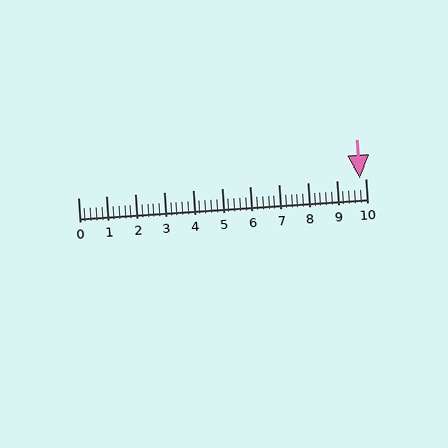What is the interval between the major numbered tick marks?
The major tick marks are spaced 1 units apart.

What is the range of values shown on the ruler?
The ruler shows values from 0 to 10.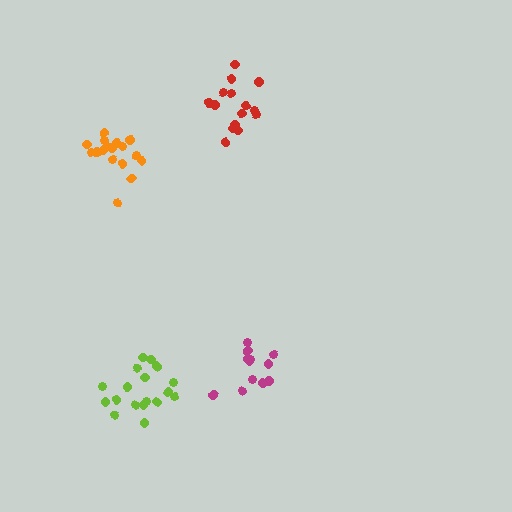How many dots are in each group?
Group 1: 15 dots, Group 2: 18 dots, Group 3: 12 dots, Group 4: 17 dots (62 total).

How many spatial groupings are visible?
There are 4 spatial groupings.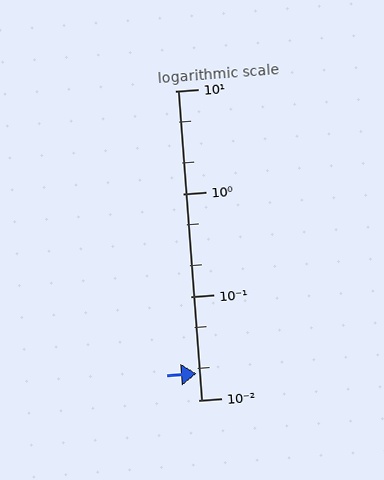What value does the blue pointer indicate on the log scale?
The pointer indicates approximately 0.018.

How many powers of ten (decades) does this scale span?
The scale spans 3 decades, from 0.01 to 10.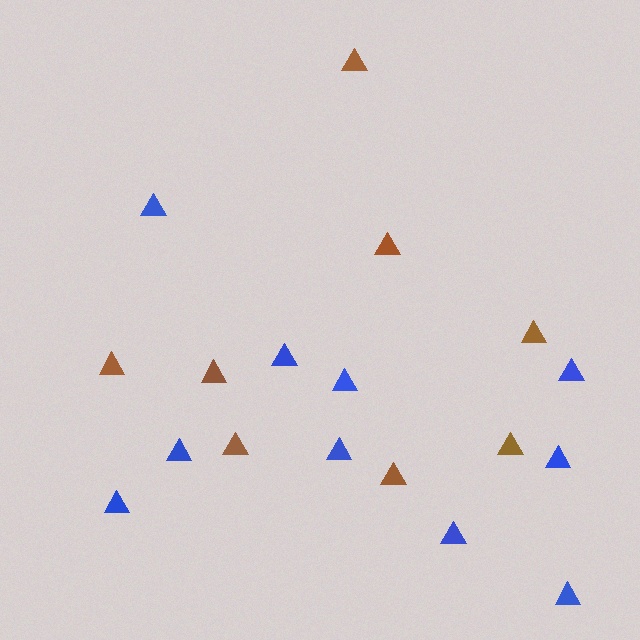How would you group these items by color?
There are 2 groups: one group of brown triangles (8) and one group of blue triangles (10).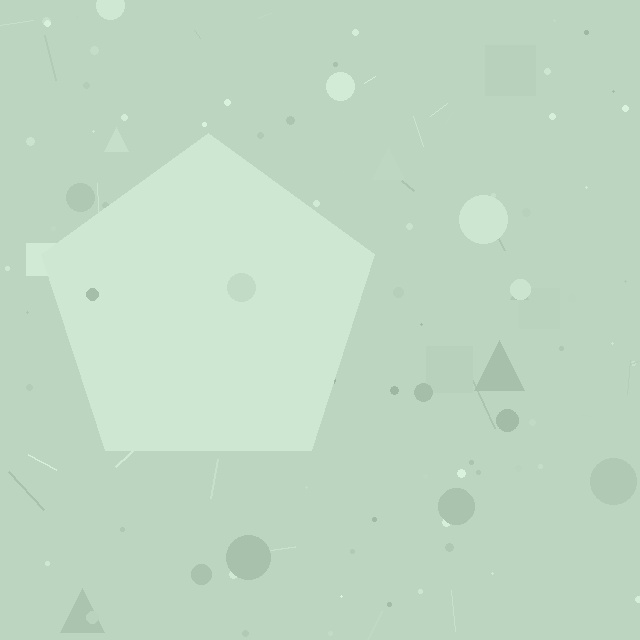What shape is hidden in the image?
A pentagon is hidden in the image.